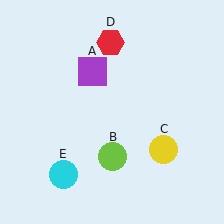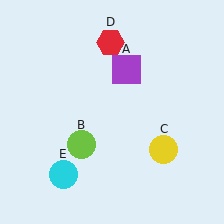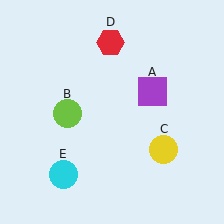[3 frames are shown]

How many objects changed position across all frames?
2 objects changed position: purple square (object A), lime circle (object B).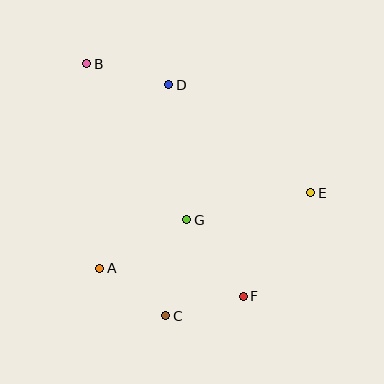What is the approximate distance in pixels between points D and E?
The distance between D and E is approximately 179 pixels.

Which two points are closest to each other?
Points C and F are closest to each other.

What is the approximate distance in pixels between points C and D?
The distance between C and D is approximately 231 pixels.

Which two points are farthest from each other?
Points B and F are farthest from each other.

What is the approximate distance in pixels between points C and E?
The distance between C and E is approximately 190 pixels.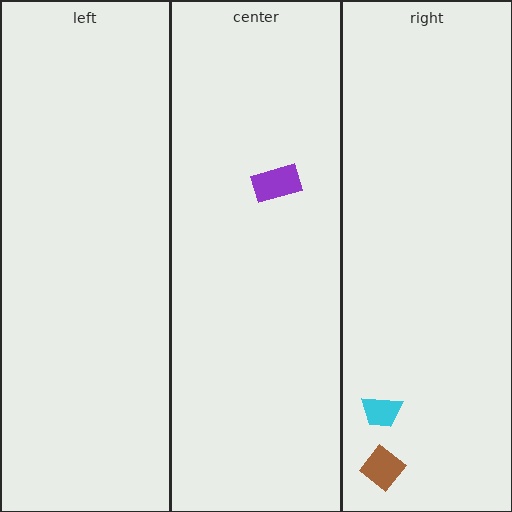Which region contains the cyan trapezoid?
The right region.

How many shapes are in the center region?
1.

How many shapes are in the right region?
2.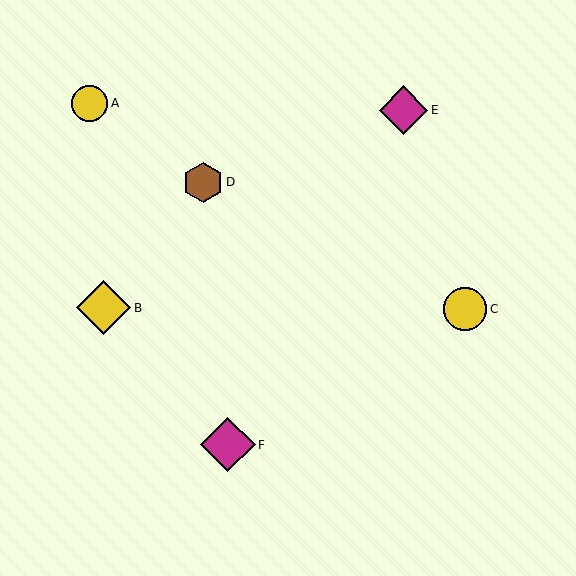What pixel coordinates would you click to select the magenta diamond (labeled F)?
Click at (228, 445) to select the magenta diamond F.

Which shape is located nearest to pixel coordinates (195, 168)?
The brown hexagon (labeled D) at (203, 182) is nearest to that location.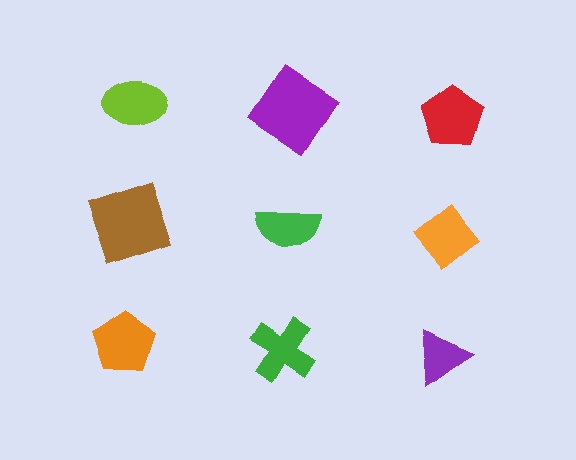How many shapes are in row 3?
3 shapes.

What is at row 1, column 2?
A purple diamond.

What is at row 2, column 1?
A brown square.